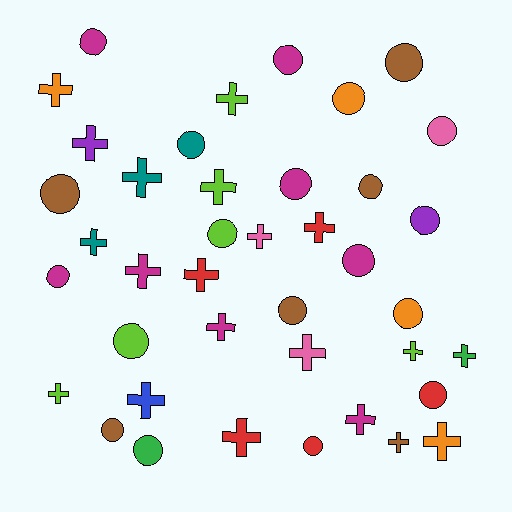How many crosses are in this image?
There are 20 crosses.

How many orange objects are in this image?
There are 4 orange objects.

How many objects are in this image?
There are 40 objects.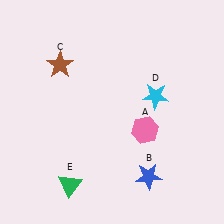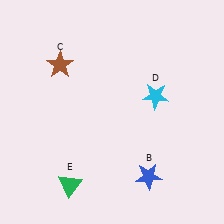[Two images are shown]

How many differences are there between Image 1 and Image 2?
There is 1 difference between the two images.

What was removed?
The pink hexagon (A) was removed in Image 2.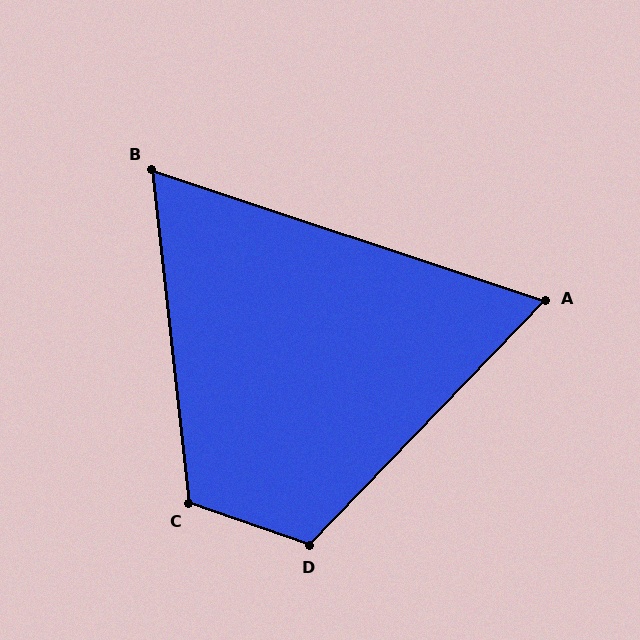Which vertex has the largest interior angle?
C, at approximately 115 degrees.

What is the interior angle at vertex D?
Approximately 115 degrees (obtuse).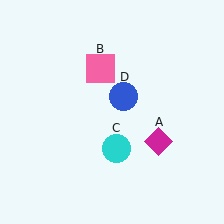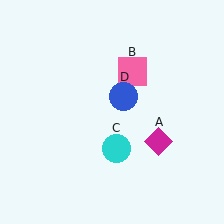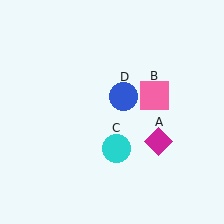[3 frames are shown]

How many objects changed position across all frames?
1 object changed position: pink square (object B).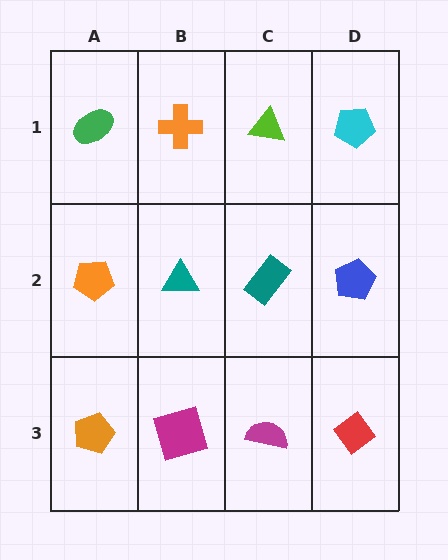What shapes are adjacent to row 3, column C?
A teal rectangle (row 2, column C), a magenta square (row 3, column B), a red diamond (row 3, column D).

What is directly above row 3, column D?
A blue pentagon.